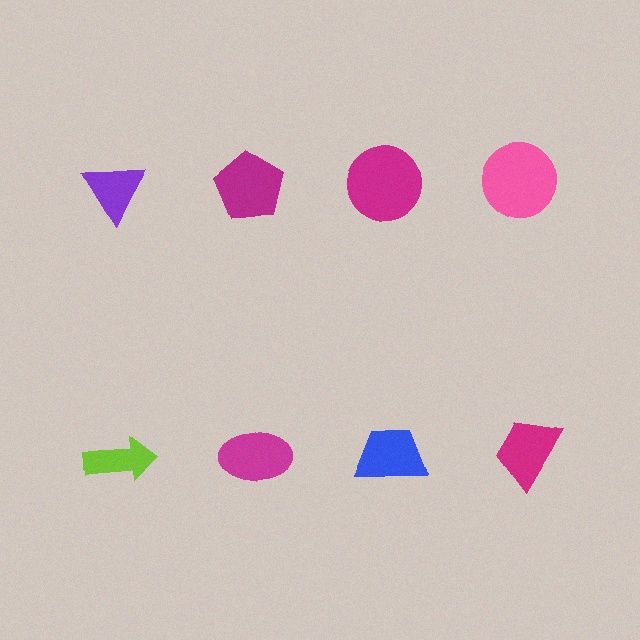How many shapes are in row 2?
4 shapes.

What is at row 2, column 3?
A blue trapezoid.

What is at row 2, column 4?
A magenta trapezoid.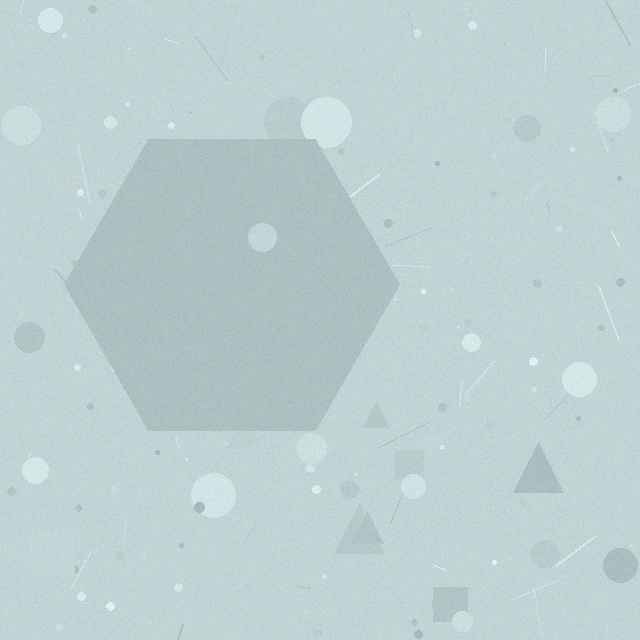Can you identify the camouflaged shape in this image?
The camouflaged shape is a hexagon.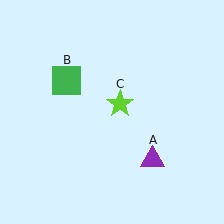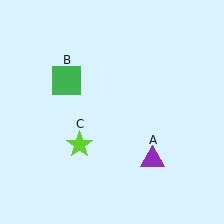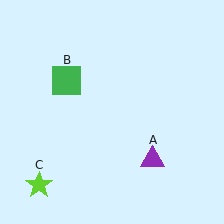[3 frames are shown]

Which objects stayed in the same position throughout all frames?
Purple triangle (object A) and green square (object B) remained stationary.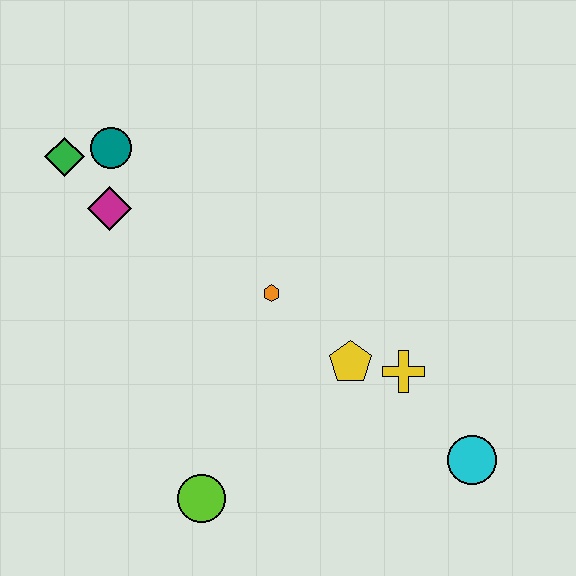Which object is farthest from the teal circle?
The cyan circle is farthest from the teal circle.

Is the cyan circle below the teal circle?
Yes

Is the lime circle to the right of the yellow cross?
No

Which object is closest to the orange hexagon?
The yellow pentagon is closest to the orange hexagon.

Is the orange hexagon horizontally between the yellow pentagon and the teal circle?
Yes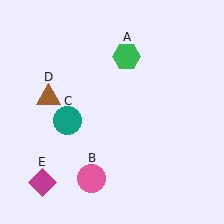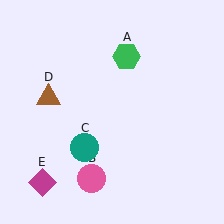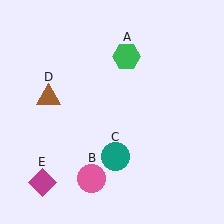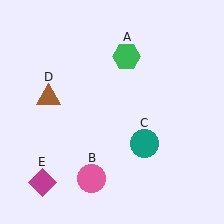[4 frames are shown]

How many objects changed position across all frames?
1 object changed position: teal circle (object C).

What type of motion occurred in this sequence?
The teal circle (object C) rotated counterclockwise around the center of the scene.